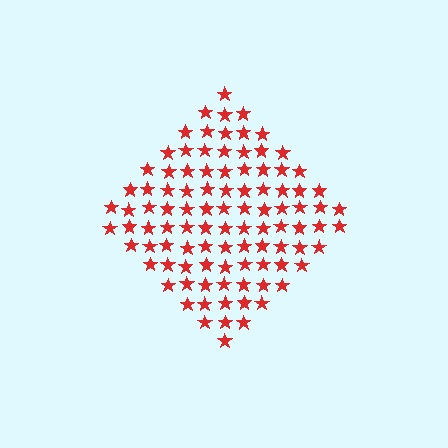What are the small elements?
The small elements are stars.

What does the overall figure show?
The overall figure shows a diamond.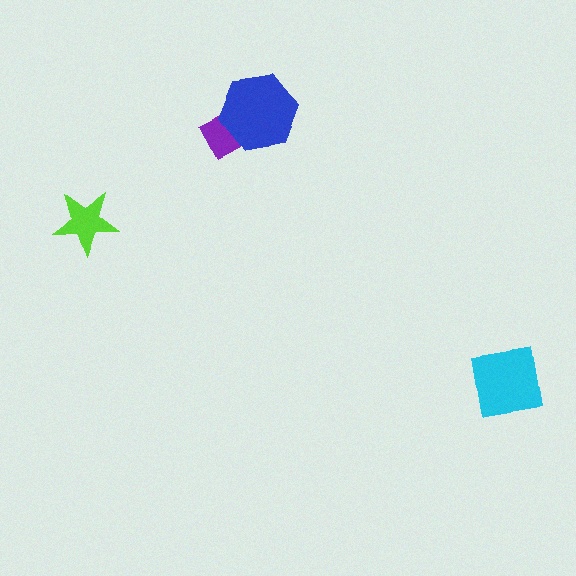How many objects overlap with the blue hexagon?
1 object overlaps with the blue hexagon.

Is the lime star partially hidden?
No, no other shape covers it.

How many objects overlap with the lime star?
0 objects overlap with the lime star.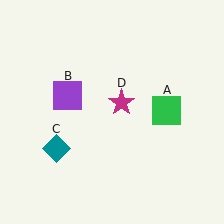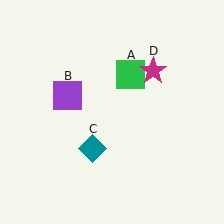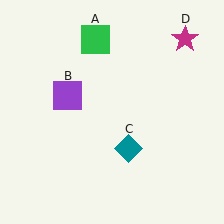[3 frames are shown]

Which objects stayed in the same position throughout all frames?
Purple square (object B) remained stationary.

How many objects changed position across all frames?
3 objects changed position: green square (object A), teal diamond (object C), magenta star (object D).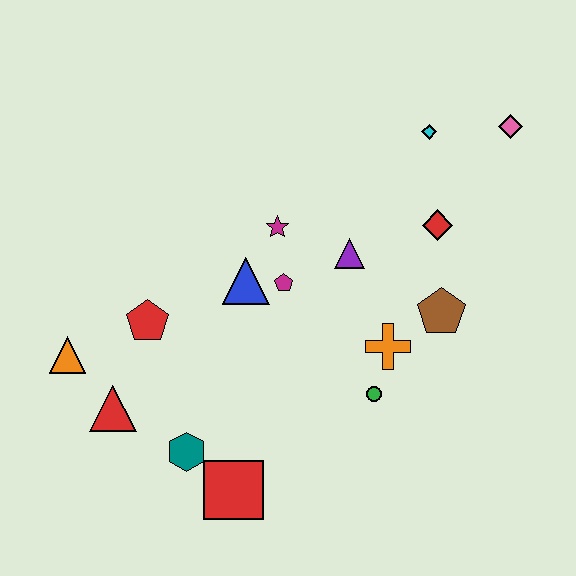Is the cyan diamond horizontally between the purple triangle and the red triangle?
No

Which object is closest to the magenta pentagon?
The blue triangle is closest to the magenta pentagon.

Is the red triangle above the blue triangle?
No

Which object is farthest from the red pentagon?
The pink diamond is farthest from the red pentagon.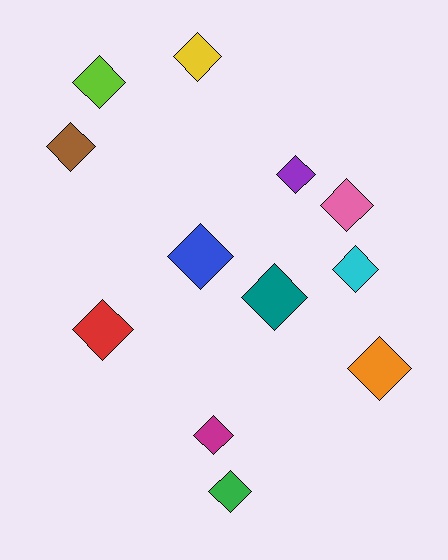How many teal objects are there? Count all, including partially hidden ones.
There is 1 teal object.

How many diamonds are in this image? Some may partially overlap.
There are 12 diamonds.